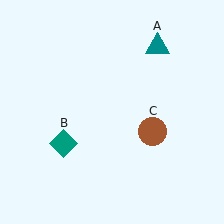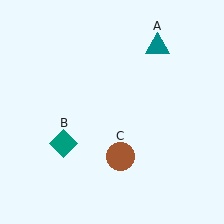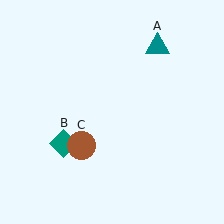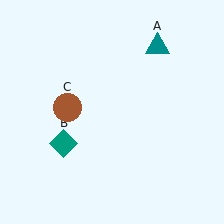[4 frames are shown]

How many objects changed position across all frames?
1 object changed position: brown circle (object C).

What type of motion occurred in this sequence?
The brown circle (object C) rotated clockwise around the center of the scene.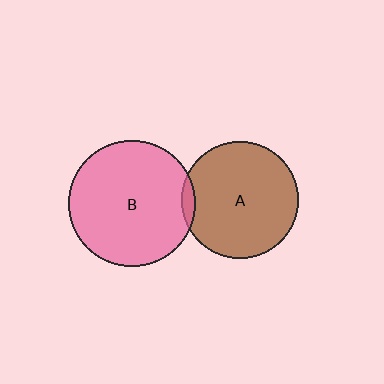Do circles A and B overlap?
Yes.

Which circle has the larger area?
Circle B (pink).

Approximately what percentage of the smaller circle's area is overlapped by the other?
Approximately 5%.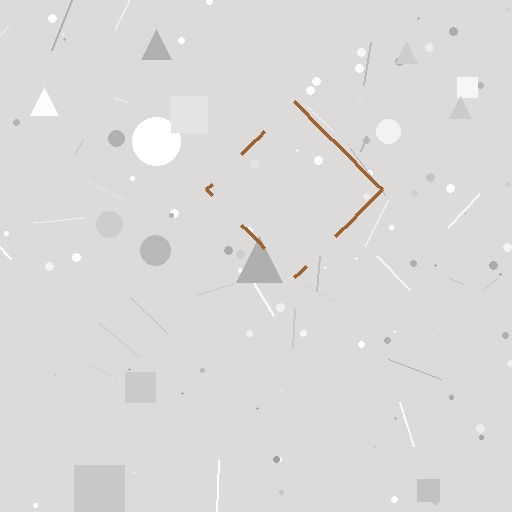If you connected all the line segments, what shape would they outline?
They would outline a diamond.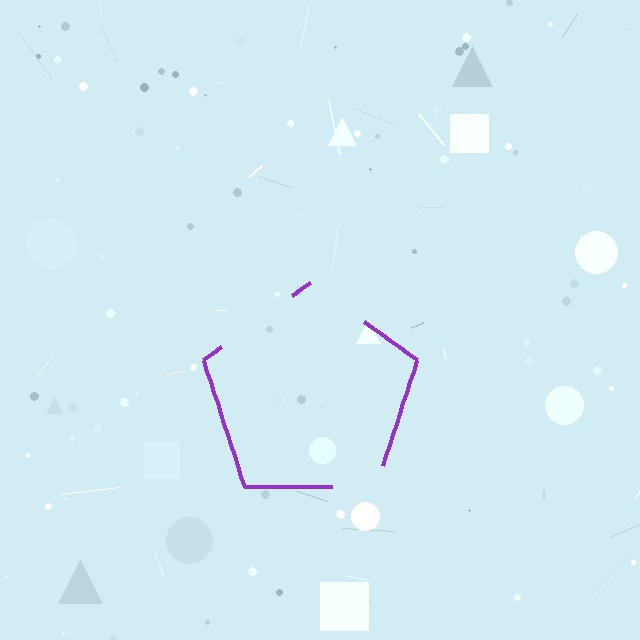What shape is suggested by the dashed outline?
The dashed outline suggests a pentagon.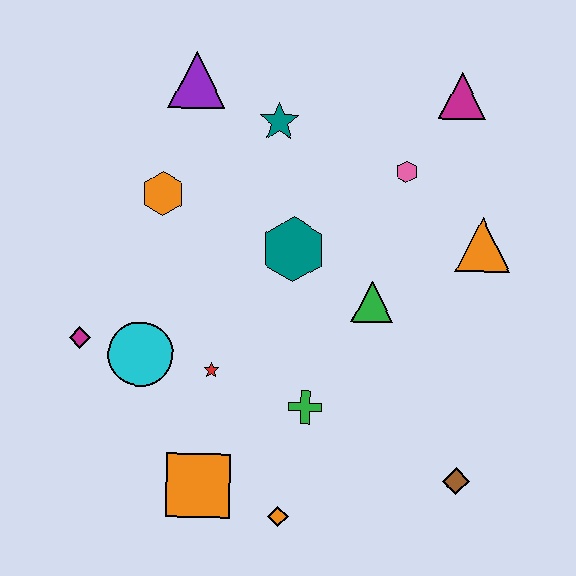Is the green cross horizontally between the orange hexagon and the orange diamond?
No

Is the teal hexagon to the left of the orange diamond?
No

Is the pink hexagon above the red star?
Yes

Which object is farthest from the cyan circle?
The magenta triangle is farthest from the cyan circle.